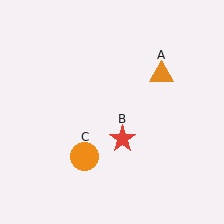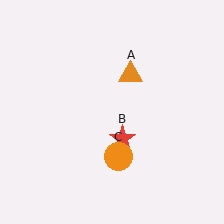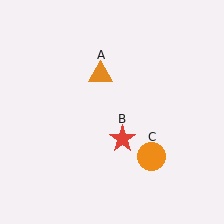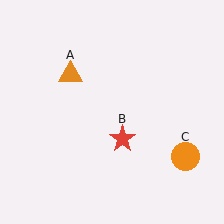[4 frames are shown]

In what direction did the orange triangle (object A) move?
The orange triangle (object A) moved left.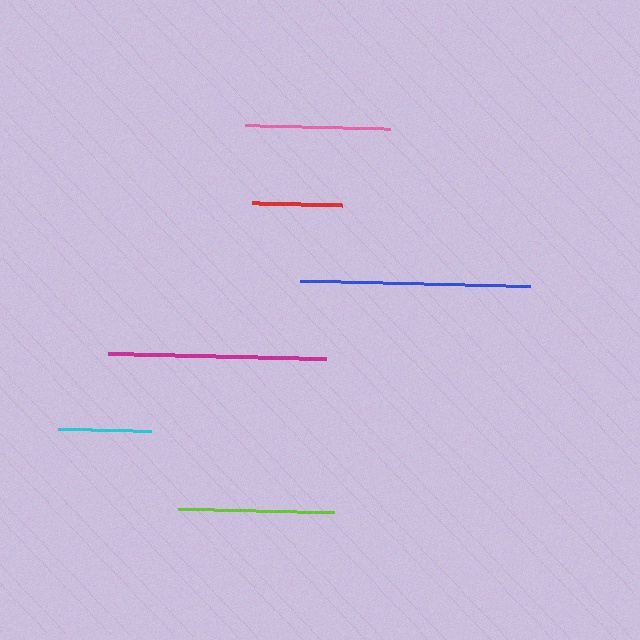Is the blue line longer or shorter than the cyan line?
The blue line is longer than the cyan line.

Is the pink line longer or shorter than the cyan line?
The pink line is longer than the cyan line.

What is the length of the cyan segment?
The cyan segment is approximately 93 pixels long.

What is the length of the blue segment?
The blue segment is approximately 230 pixels long.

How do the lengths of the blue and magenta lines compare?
The blue and magenta lines are approximately the same length.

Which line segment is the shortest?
The red line is the shortest at approximately 89 pixels.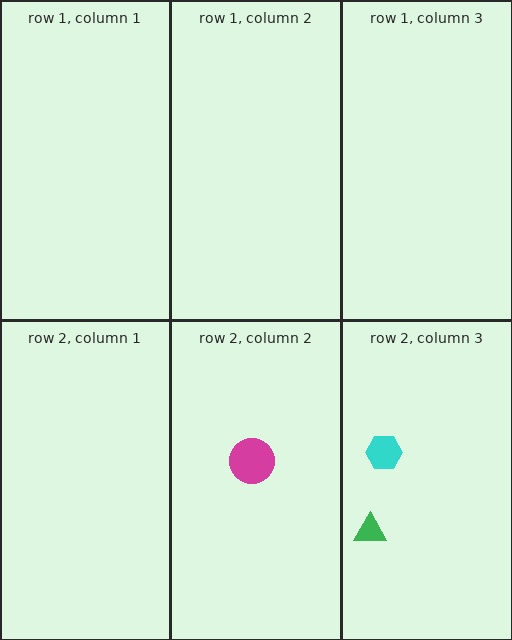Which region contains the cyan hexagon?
The row 2, column 3 region.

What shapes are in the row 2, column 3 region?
The green triangle, the cyan hexagon.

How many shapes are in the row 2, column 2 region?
1.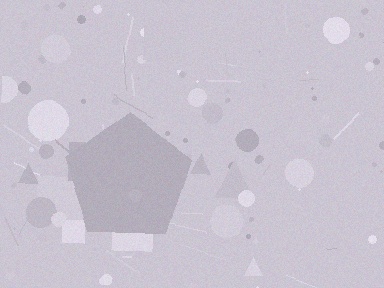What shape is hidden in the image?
A pentagon is hidden in the image.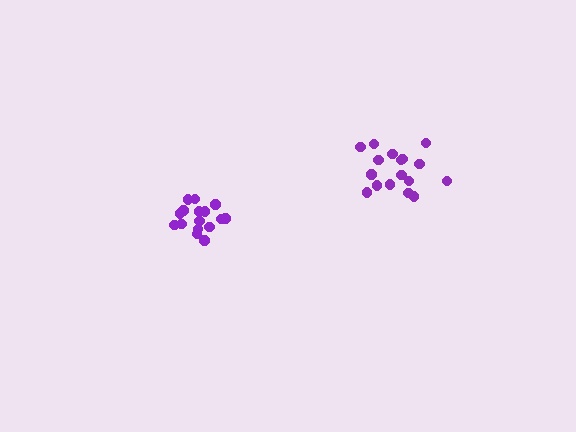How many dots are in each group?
Group 1: 16 dots, Group 2: 17 dots (33 total).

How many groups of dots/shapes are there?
There are 2 groups.